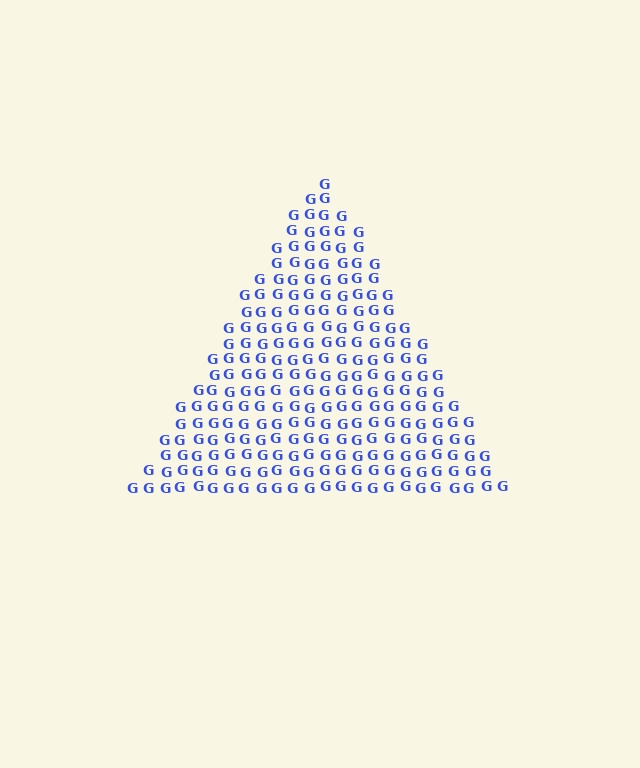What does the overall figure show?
The overall figure shows a triangle.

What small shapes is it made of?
It is made of small letter G's.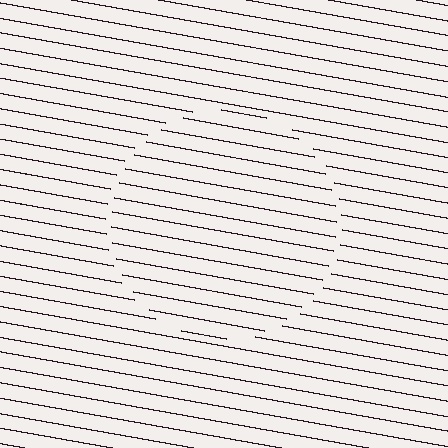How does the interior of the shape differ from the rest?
The interior of the shape contains the same grating, shifted by half a period — the contour is defined by the phase discontinuity where line-ends from the inner and outer gratings abut.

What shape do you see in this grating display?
An illusory circle. The interior of the shape contains the same grating, shifted by half a period — the contour is defined by the phase discontinuity where line-ends from the inner and outer gratings abut.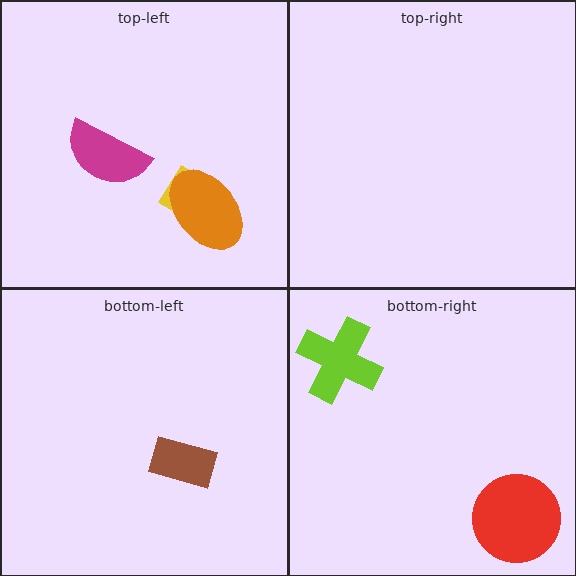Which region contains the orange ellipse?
The top-left region.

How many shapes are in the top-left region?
3.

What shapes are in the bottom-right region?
The lime cross, the red circle.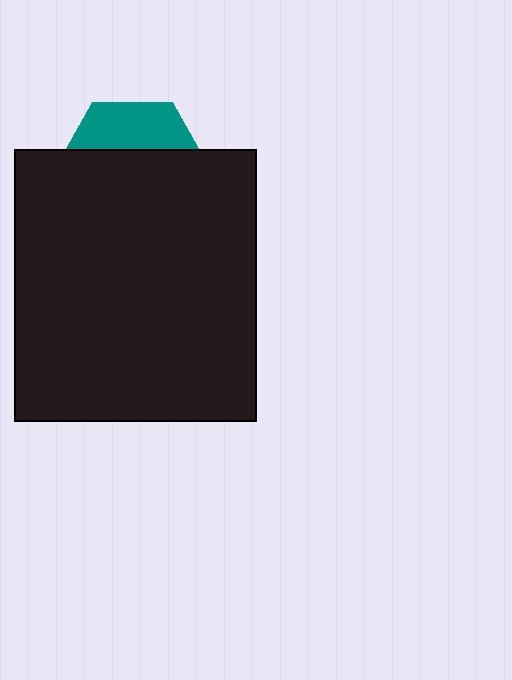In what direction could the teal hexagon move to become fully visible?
The teal hexagon could move up. That would shift it out from behind the black rectangle entirely.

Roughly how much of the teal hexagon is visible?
A small part of it is visible (roughly 31%).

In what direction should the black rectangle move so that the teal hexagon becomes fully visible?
The black rectangle should move down. That is the shortest direction to clear the overlap and leave the teal hexagon fully visible.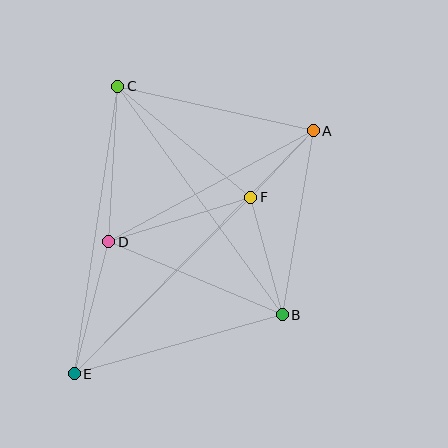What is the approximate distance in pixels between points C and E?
The distance between C and E is approximately 291 pixels.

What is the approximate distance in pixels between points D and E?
The distance between D and E is approximately 137 pixels.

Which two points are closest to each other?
Points A and F are closest to each other.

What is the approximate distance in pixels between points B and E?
The distance between B and E is approximately 216 pixels.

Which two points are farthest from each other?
Points A and E are farthest from each other.